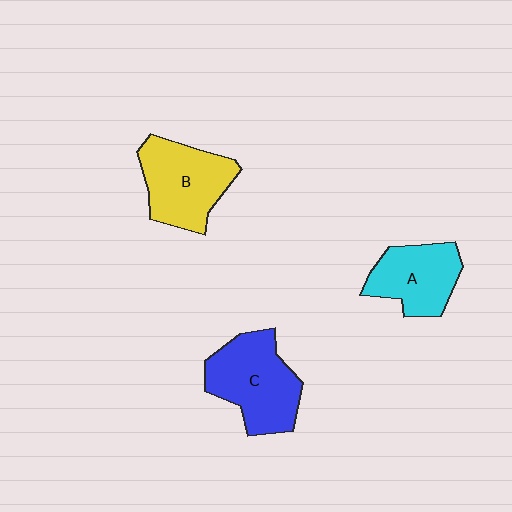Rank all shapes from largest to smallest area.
From largest to smallest: C (blue), B (yellow), A (cyan).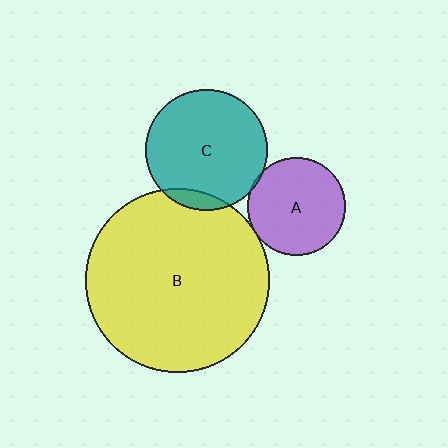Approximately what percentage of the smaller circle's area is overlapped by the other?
Approximately 10%.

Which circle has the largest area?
Circle B (yellow).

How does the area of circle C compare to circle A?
Approximately 1.5 times.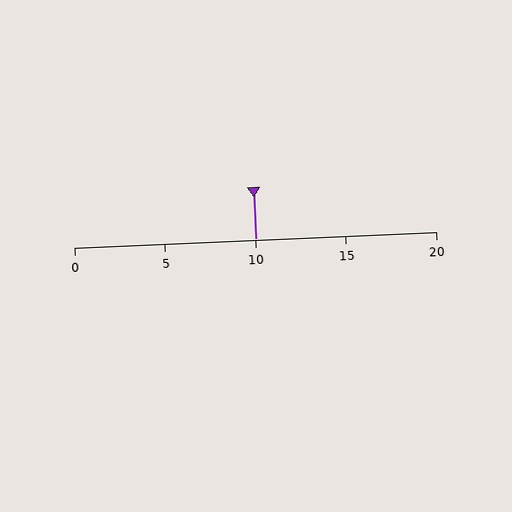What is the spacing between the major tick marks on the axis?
The major ticks are spaced 5 apart.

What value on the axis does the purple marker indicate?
The marker indicates approximately 10.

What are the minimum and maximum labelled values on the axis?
The axis runs from 0 to 20.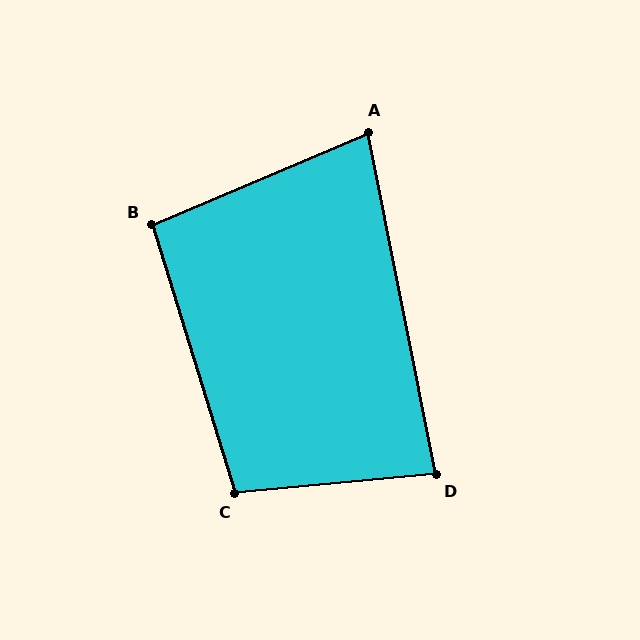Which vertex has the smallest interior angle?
A, at approximately 78 degrees.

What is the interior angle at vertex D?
Approximately 84 degrees (acute).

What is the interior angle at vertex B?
Approximately 96 degrees (obtuse).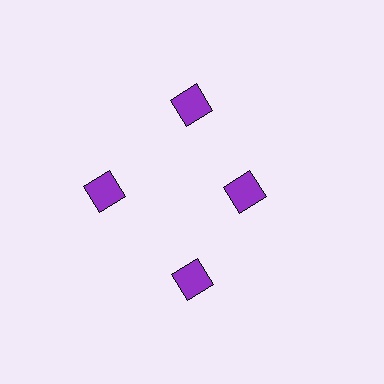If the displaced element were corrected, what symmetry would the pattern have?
It would have 4-fold rotational symmetry — the pattern would map onto itself every 90 degrees.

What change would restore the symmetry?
The symmetry would be restored by moving it outward, back onto the ring so that all 4 squares sit at equal angles and equal distance from the center.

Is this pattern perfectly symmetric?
No. The 4 purple squares are arranged in a ring, but one element near the 3 o'clock position is pulled inward toward the center, breaking the 4-fold rotational symmetry.